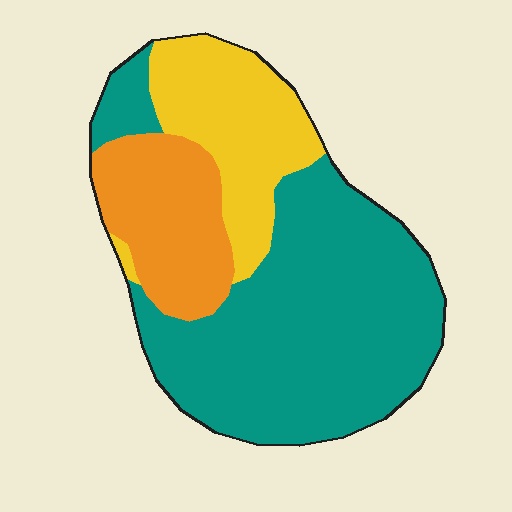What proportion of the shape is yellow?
Yellow takes up about one fifth (1/5) of the shape.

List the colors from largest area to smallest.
From largest to smallest: teal, yellow, orange.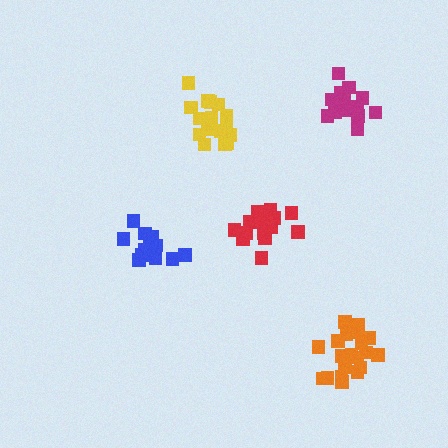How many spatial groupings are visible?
There are 5 spatial groupings.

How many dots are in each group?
Group 1: 14 dots, Group 2: 15 dots, Group 3: 14 dots, Group 4: 20 dots, Group 5: 20 dots (83 total).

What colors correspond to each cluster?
The clusters are colored: blue, magenta, red, orange, yellow.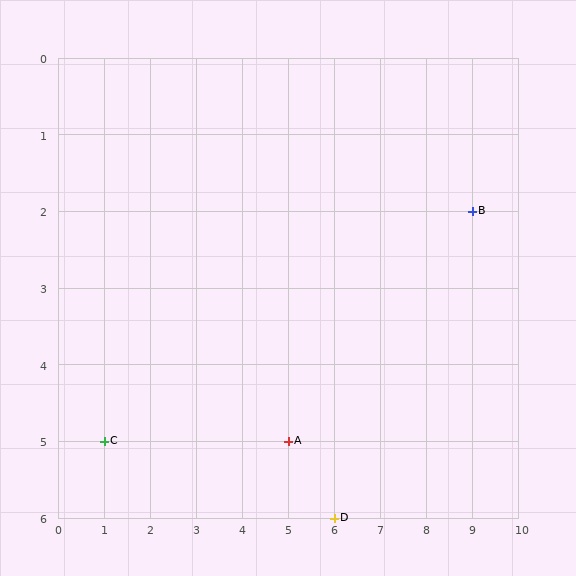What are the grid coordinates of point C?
Point C is at grid coordinates (1, 5).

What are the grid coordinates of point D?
Point D is at grid coordinates (6, 6).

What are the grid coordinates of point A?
Point A is at grid coordinates (5, 5).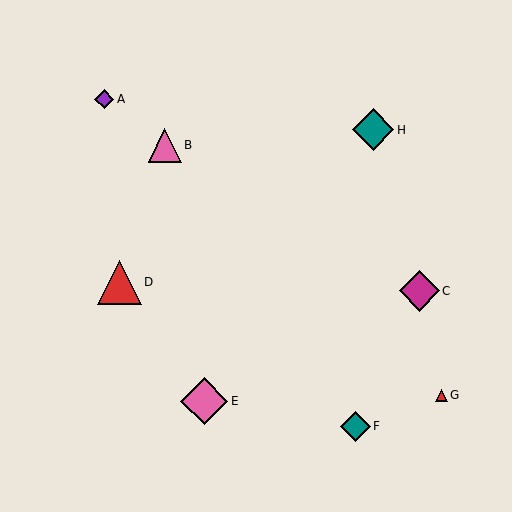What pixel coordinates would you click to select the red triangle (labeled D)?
Click at (119, 283) to select the red triangle D.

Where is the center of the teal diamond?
The center of the teal diamond is at (355, 426).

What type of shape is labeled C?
Shape C is a magenta diamond.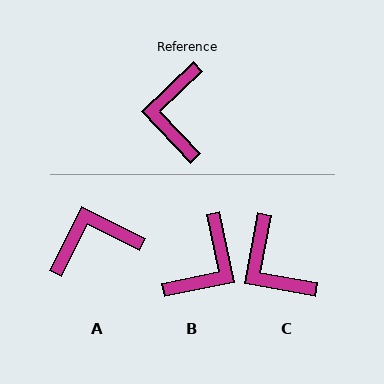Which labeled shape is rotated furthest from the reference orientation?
B, about 148 degrees away.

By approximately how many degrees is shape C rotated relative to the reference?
Approximately 36 degrees counter-clockwise.